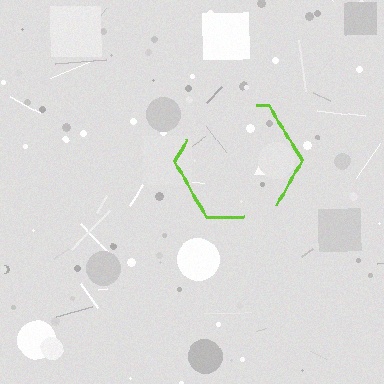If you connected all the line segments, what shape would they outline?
They would outline a hexagon.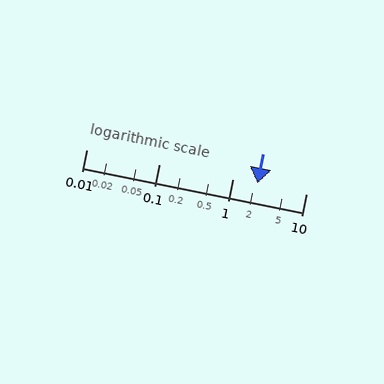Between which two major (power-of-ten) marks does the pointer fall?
The pointer is between 1 and 10.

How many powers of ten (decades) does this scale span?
The scale spans 3 decades, from 0.01 to 10.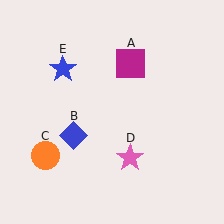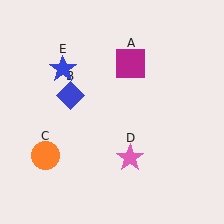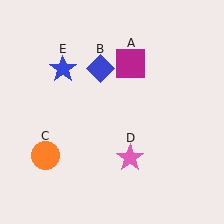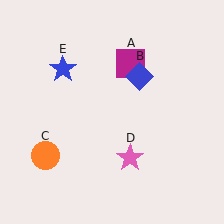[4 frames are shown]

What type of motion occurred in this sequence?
The blue diamond (object B) rotated clockwise around the center of the scene.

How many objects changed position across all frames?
1 object changed position: blue diamond (object B).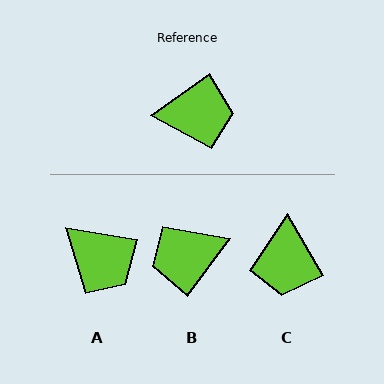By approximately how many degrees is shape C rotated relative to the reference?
Approximately 96 degrees clockwise.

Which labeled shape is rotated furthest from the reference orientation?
B, about 162 degrees away.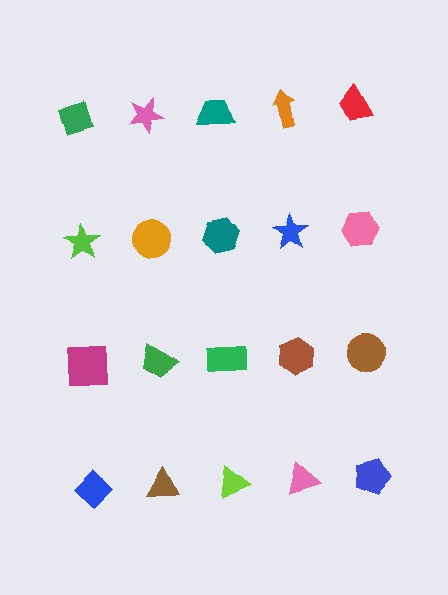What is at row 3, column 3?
A green rectangle.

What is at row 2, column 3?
A teal hexagon.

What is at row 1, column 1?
A green diamond.